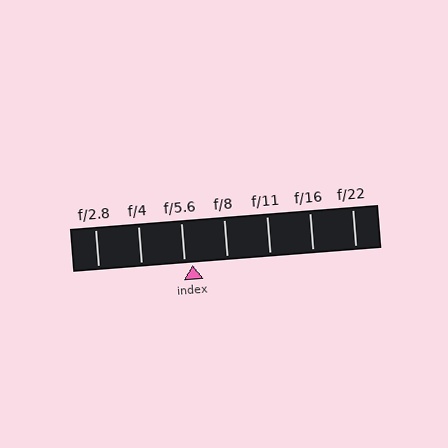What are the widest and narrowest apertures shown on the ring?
The widest aperture shown is f/2.8 and the narrowest is f/22.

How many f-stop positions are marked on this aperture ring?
There are 7 f-stop positions marked.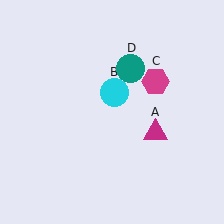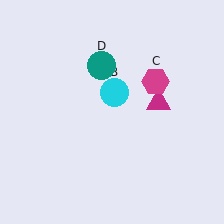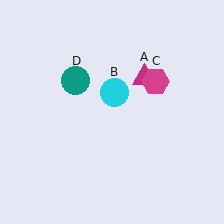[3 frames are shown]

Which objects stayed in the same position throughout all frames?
Cyan circle (object B) and magenta hexagon (object C) remained stationary.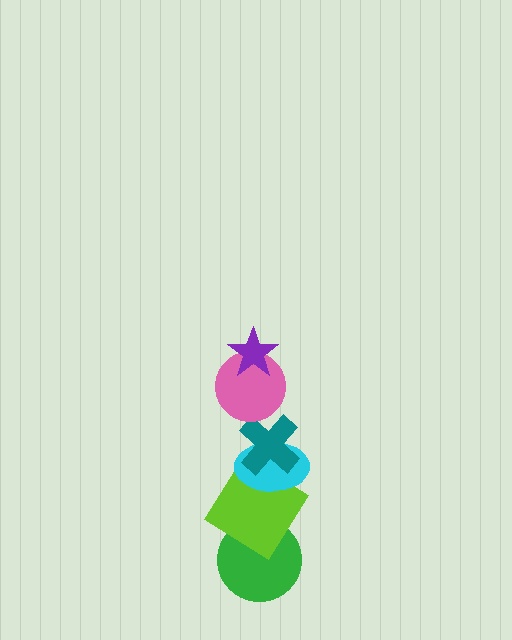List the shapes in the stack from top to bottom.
From top to bottom: the purple star, the pink circle, the teal cross, the cyan ellipse, the lime diamond, the green circle.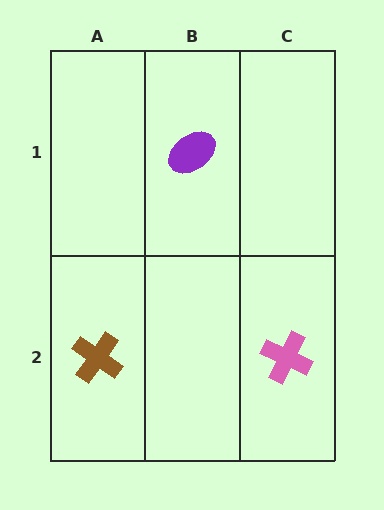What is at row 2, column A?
A brown cross.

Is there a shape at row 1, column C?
No, that cell is empty.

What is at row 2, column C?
A pink cross.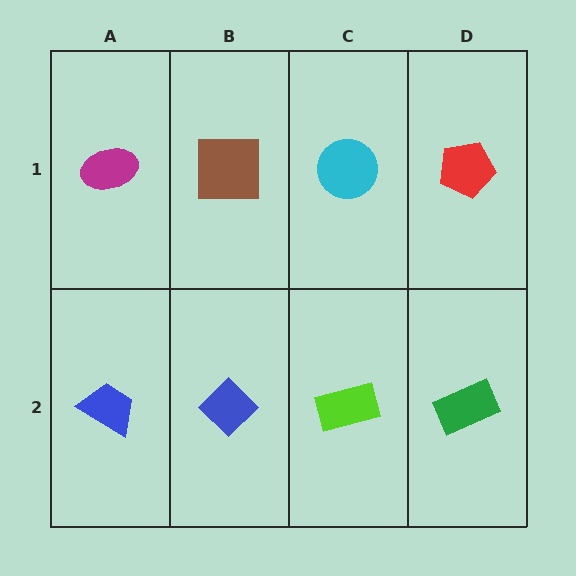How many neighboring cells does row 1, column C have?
3.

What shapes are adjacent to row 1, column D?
A green rectangle (row 2, column D), a cyan circle (row 1, column C).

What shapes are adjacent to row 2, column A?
A magenta ellipse (row 1, column A), a blue diamond (row 2, column B).